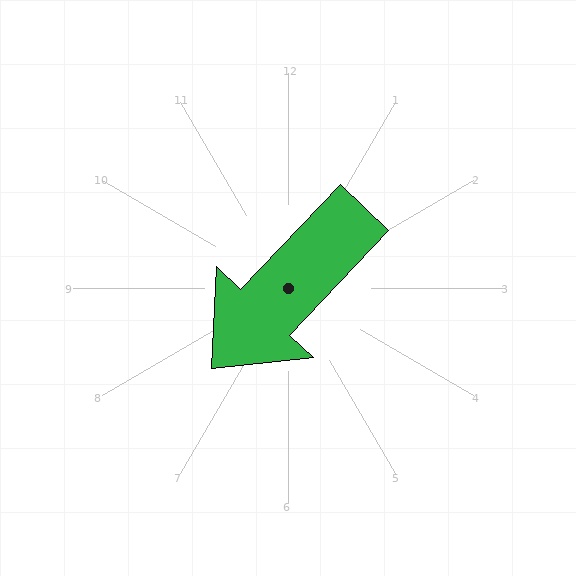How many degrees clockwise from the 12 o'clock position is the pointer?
Approximately 224 degrees.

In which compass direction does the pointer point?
Southwest.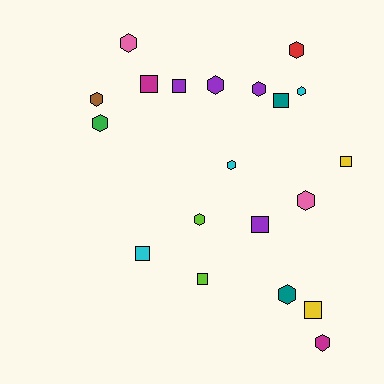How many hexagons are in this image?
There are 12 hexagons.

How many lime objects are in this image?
There are 2 lime objects.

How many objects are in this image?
There are 20 objects.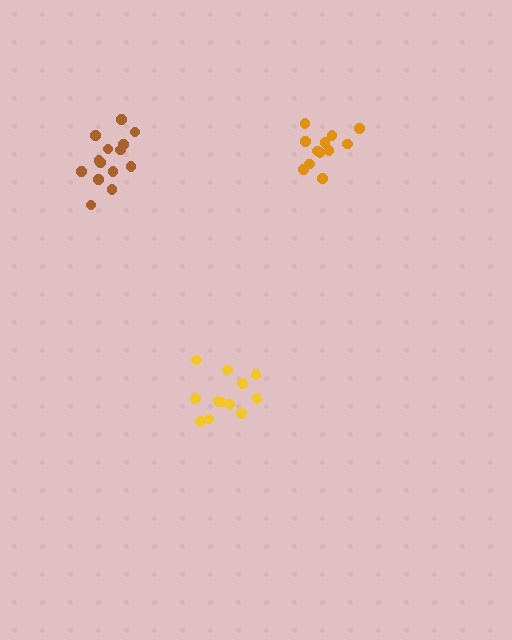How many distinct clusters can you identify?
There are 3 distinct clusters.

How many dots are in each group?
Group 1: 14 dots, Group 2: 12 dots, Group 3: 12 dots (38 total).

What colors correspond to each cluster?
The clusters are colored: brown, yellow, orange.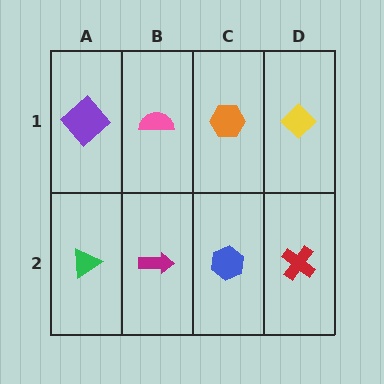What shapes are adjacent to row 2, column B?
A pink semicircle (row 1, column B), a green triangle (row 2, column A), a blue hexagon (row 2, column C).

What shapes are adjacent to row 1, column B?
A magenta arrow (row 2, column B), a purple diamond (row 1, column A), an orange hexagon (row 1, column C).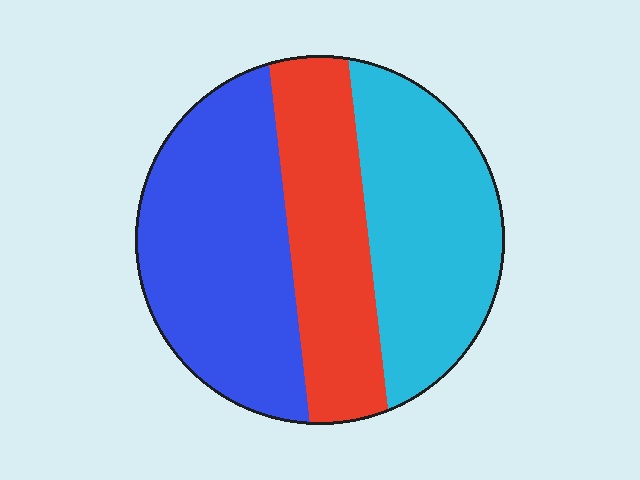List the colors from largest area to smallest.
From largest to smallest: blue, cyan, red.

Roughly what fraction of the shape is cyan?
Cyan covers 33% of the shape.